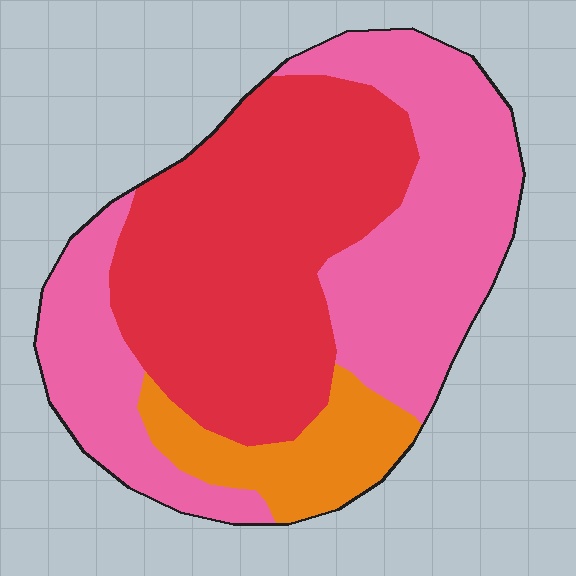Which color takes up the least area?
Orange, at roughly 10%.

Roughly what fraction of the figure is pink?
Pink takes up about two fifths (2/5) of the figure.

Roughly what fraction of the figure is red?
Red covers roughly 45% of the figure.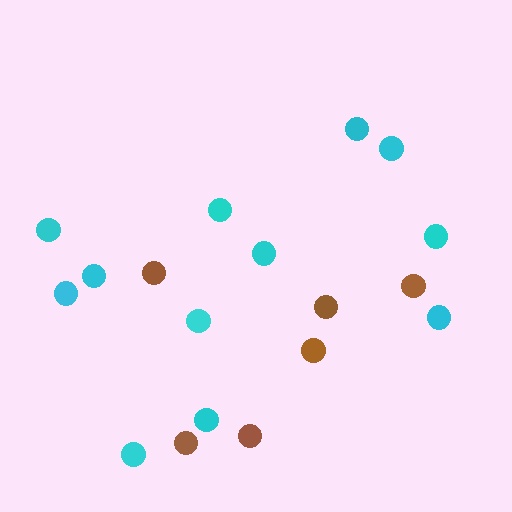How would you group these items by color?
There are 2 groups: one group of brown circles (6) and one group of cyan circles (12).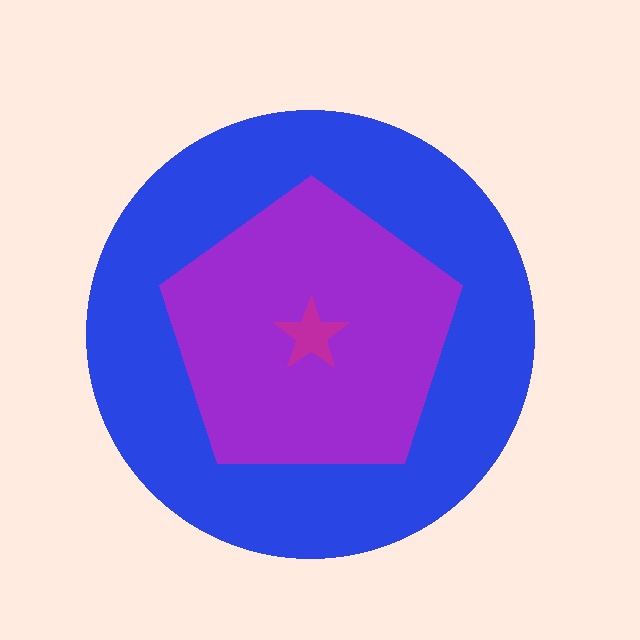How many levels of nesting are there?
3.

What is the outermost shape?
The blue circle.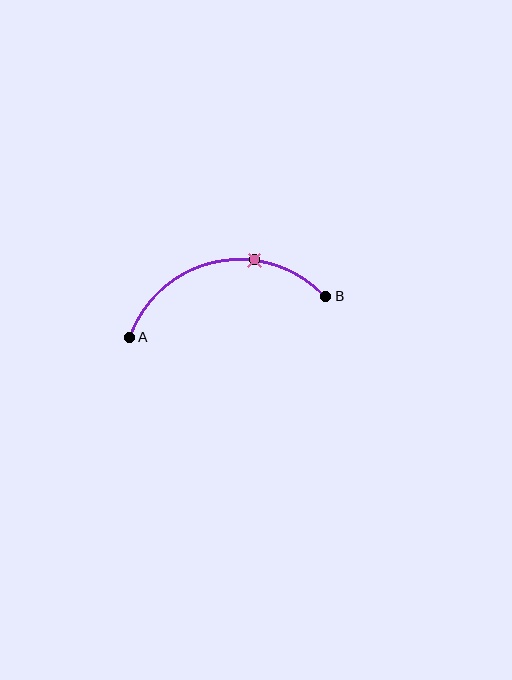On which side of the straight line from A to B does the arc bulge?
The arc bulges above the straight line connecting A and B.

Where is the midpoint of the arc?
The arc midpoint is the point on the curve farthest from the straight line joining A and B. It sits above that line.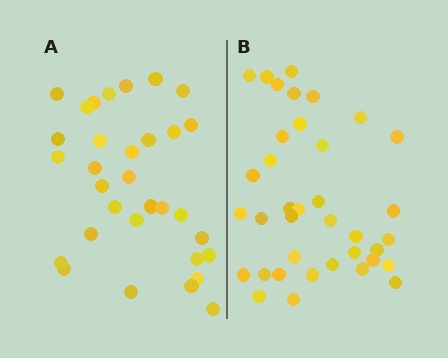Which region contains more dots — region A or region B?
Region B (the right region) has more dots.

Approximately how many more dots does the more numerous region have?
Region B has about 5 more dots than region A.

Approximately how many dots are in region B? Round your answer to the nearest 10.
About 40 dots. (The exact count is 37, which rounds to 40.)